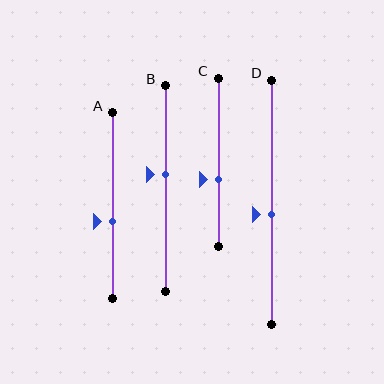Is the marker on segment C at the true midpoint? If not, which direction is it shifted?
No, the marker on segment C is shifted downward by about 10% of the segment length.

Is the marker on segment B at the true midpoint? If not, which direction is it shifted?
No, the marker on segment B is shifted upward by about 7% of the segment length.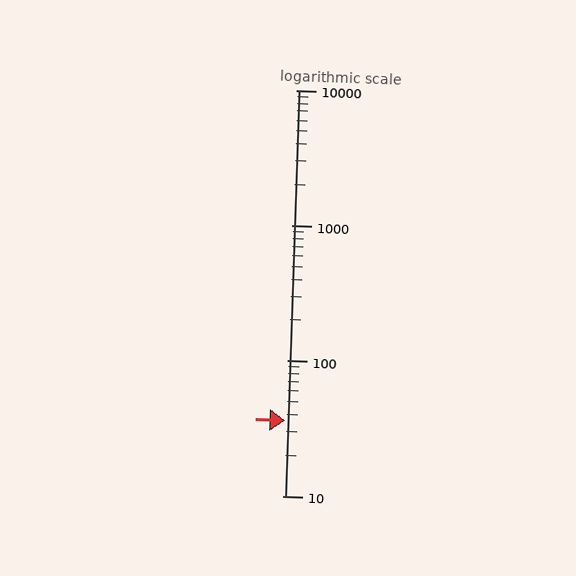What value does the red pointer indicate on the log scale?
The pointer indicates approximately 36.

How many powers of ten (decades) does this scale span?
The scale spans 3 decades, from 10 to 10000.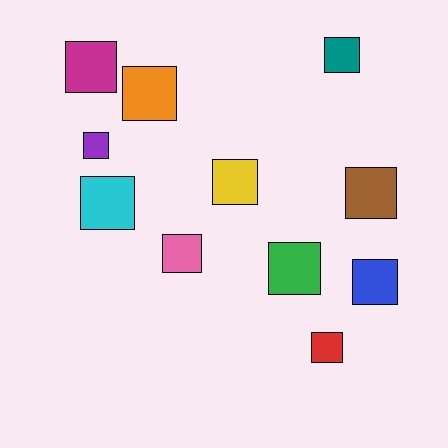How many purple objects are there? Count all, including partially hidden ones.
There is 1 purple object.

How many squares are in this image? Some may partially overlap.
There are 11 squares.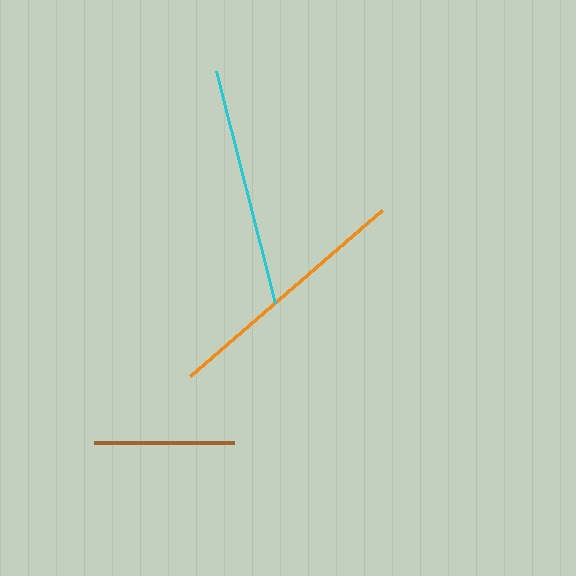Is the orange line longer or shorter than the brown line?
The orange line is longer than the brown line.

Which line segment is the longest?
The orange line is the longest at approximately 253 pixels.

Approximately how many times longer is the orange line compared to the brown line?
The orange line is approximately 1.8 times the length of the brown line.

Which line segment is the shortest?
The brown line is the shortest at approximately 140 pixels.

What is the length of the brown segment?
The brown segment is approximately 140 pixels long.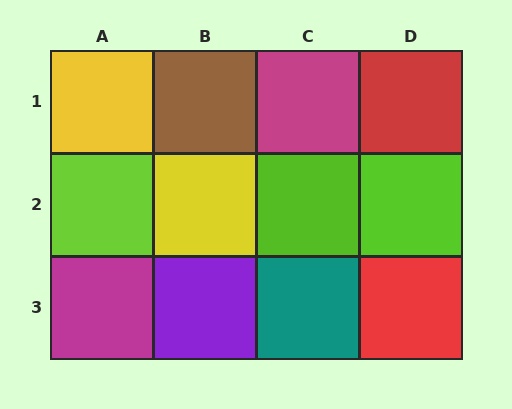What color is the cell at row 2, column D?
Lime.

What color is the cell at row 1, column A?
Yellow.